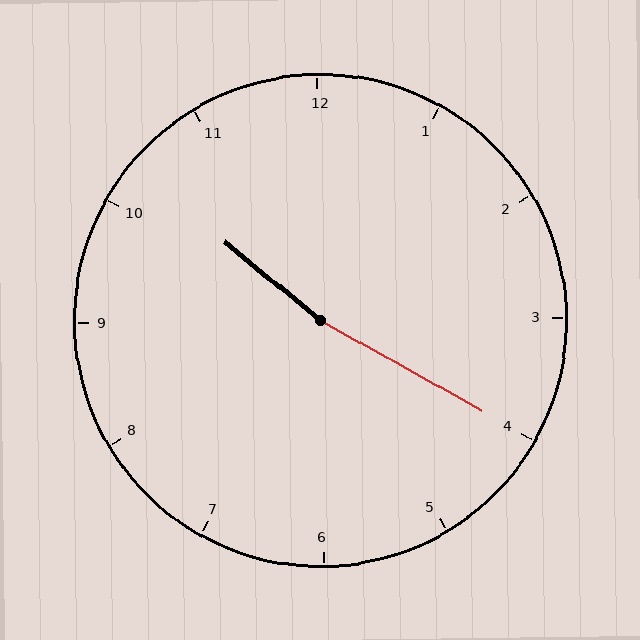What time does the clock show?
10:20.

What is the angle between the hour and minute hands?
Approximately 170 degrees.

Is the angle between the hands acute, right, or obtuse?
It is obtuse.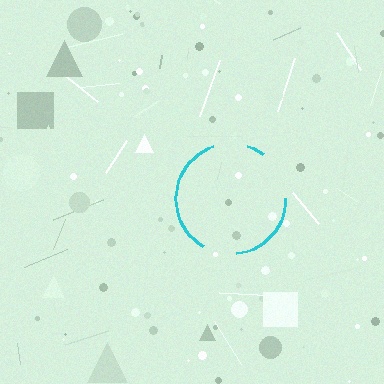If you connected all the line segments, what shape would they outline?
They would outline a circle.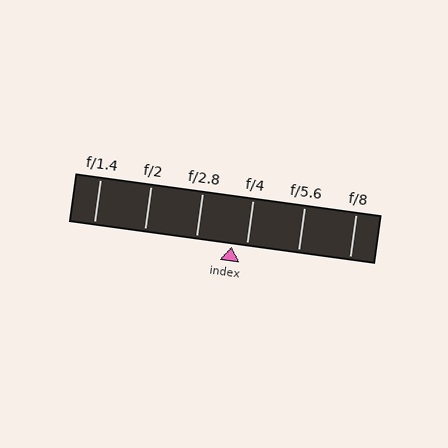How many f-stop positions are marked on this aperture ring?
There are 6 f-stop positions marked.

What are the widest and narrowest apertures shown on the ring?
The widest aperture shown is f/1.4 and the narrowest is f/8.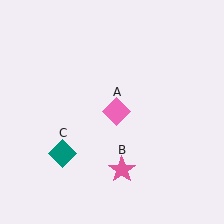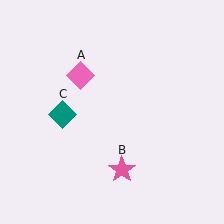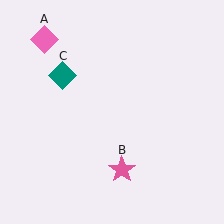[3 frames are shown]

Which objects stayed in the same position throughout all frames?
Pink star (object B) remained stationary.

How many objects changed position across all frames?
2 objects changed position: pink diamond (object A), teal diamond (object C).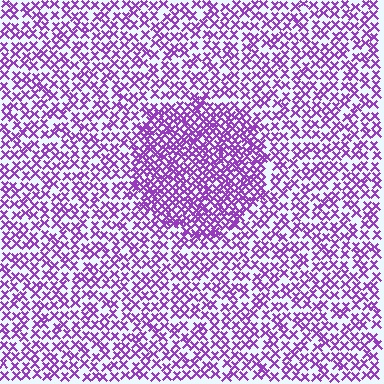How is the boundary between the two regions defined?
The boundary is defined by a change in element density (approximately 1.8x ratio). All elements are the same color, size, and shape.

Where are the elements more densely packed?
The elements are more densely packed inside the circle boundary.